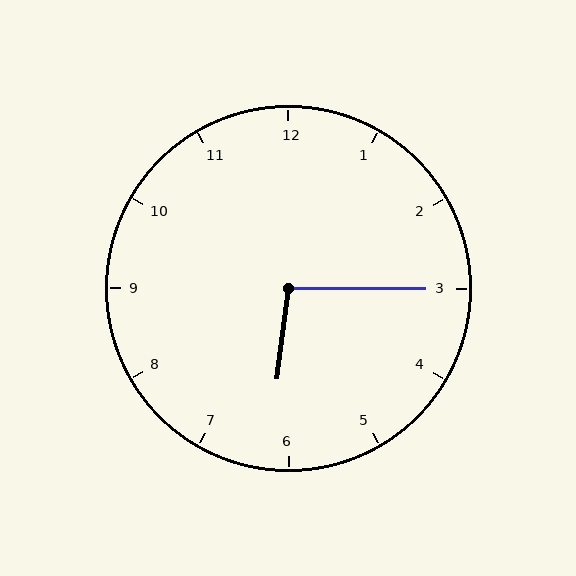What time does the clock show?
6:15.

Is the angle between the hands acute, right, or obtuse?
It is obtuse.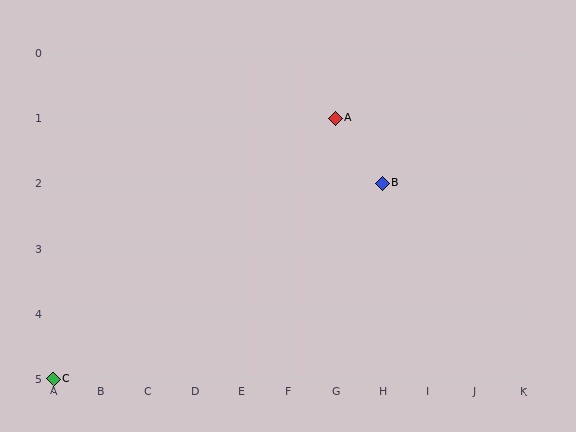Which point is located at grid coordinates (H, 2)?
Point B is at (H, 2).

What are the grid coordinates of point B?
Point B is at grid coordinates (H, 2).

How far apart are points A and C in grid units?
Points A and C are 6 columns and 4 rows apart (about 7.2 grid units diagonally).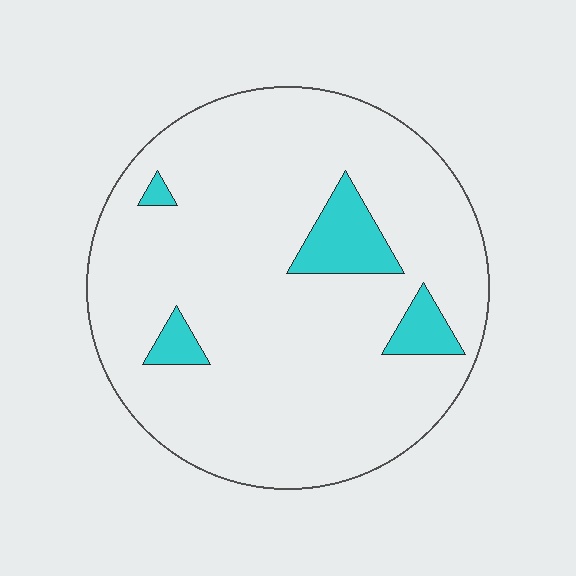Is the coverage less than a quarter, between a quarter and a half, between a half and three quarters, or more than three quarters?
Less than a quarter.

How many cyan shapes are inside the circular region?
4.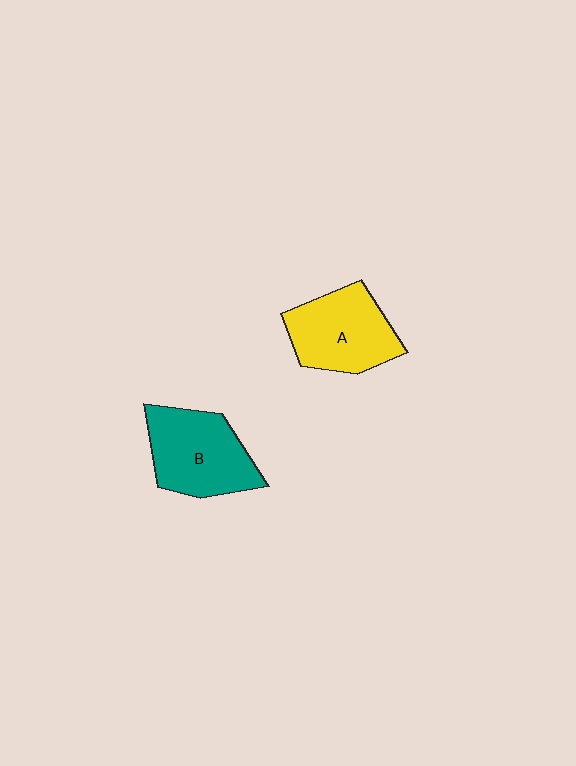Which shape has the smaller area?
Shape A (yellow).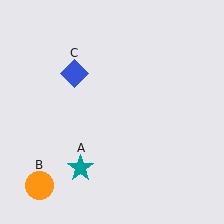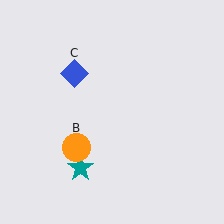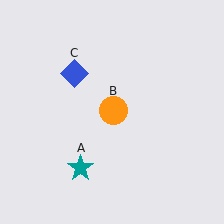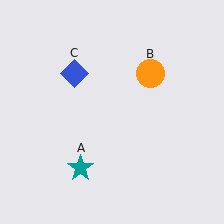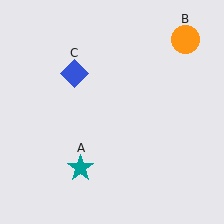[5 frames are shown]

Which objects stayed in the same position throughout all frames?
Teal star (object A) and blue diamond (object C) remained stationary.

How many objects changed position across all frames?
1 object changed position: orange circle (object B).